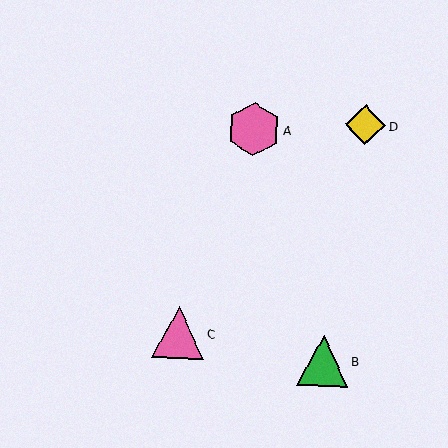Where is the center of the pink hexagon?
The center of the pink hexagon is at (254, 129).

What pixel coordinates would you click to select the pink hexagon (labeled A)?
Click at (254, 129) to select the pink hexagon A.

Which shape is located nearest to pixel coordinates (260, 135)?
The pink hexagon (labeled A) at (254, 129) is nearest to that location.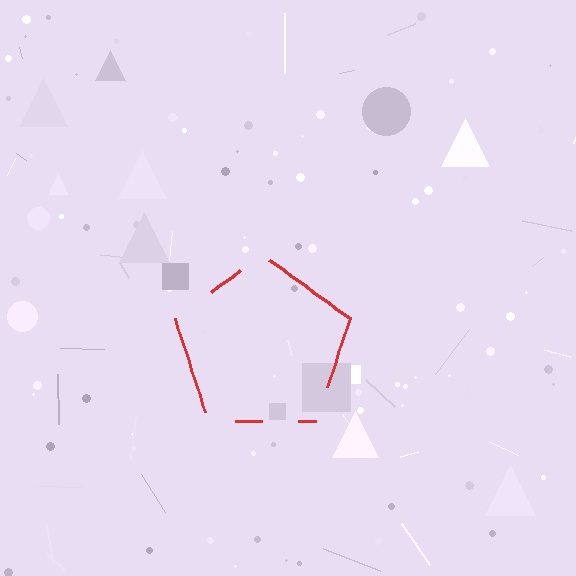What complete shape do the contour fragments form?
The contour fragments form a pentagon.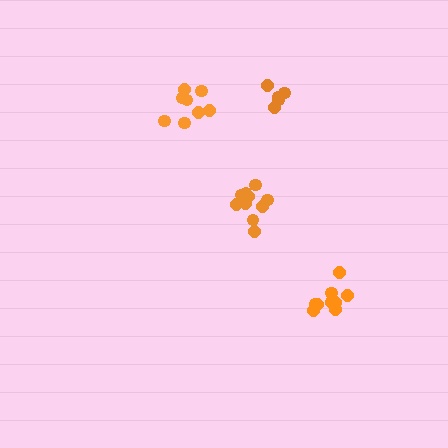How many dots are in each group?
Group 1: 8 dots, Group 2: 5 dots, Group 3: 10 dots, Group 4: 10 dots (33 total).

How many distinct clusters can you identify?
There are 4 distinct clusters.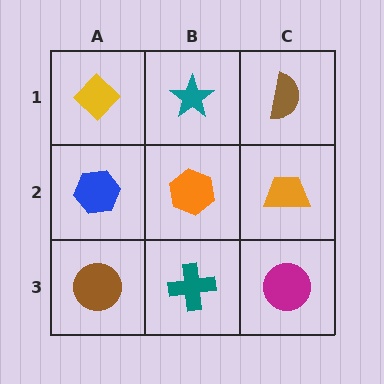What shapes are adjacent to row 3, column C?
An orange trapezoid (row 2, column C), a teal cross (row 3, column B).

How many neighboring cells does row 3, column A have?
2.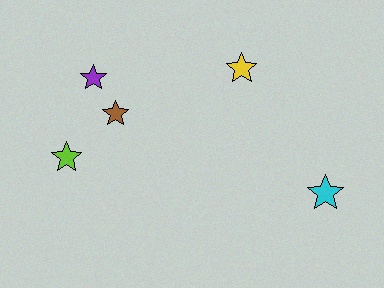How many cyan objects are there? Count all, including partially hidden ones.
There is 1 cyan object.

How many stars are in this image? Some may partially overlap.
There are 5 stars.